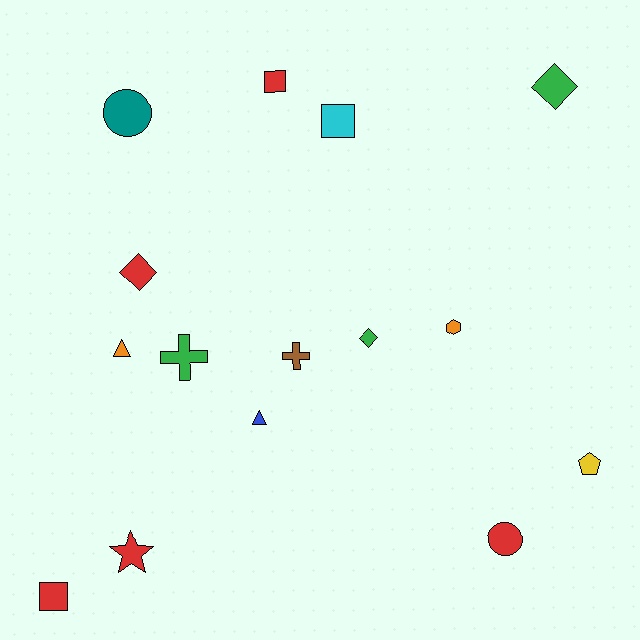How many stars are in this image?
There is 1 star.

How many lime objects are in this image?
There are no lime objects.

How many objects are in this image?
There are 15 objects.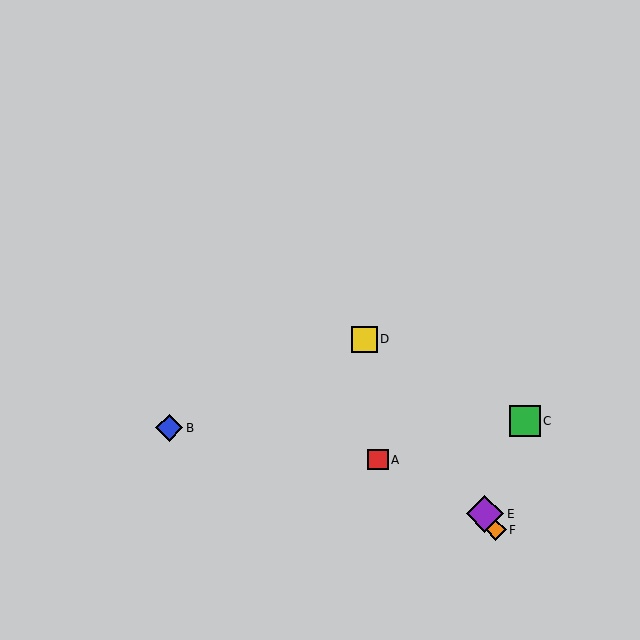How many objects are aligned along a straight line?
3 objects (D, E, F) are aligned along a straight line.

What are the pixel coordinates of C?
Object C is at (525, 421).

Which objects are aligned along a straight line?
Objects D, E, F are aligned along a straight line.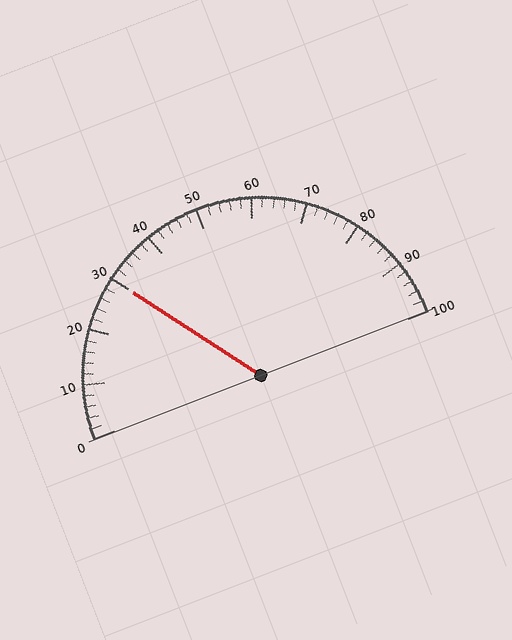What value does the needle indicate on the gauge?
The needle indicates approximately 30.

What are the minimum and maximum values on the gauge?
The gauge ranges from 0 to 100.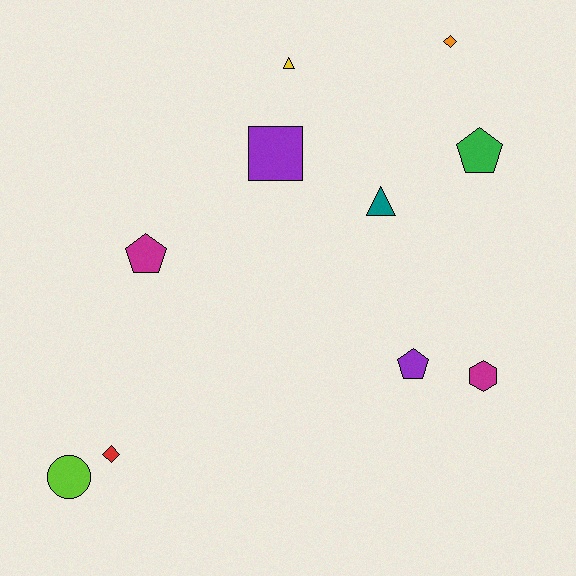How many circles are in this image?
There is 1 circle.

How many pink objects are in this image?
There are no pink objects.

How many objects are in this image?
There are 10 objects.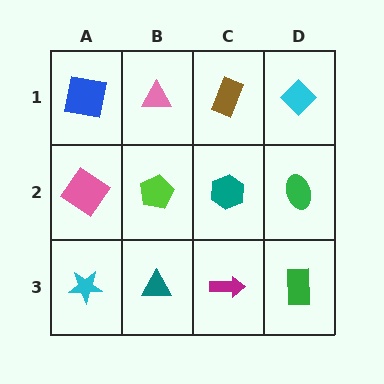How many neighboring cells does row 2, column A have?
3.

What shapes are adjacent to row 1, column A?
A pink diamond (row 2, column A), a pink triangle (row 1, column B).